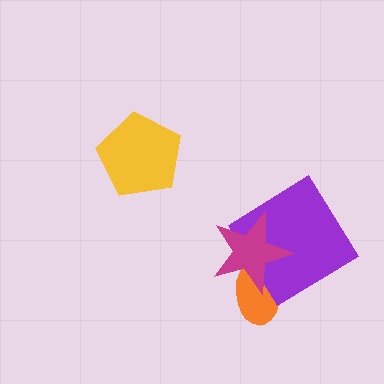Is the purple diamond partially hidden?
Yes, it is partially covered by another shape.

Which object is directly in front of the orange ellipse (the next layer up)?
The purple diamond is directly in front of the orange ellipse.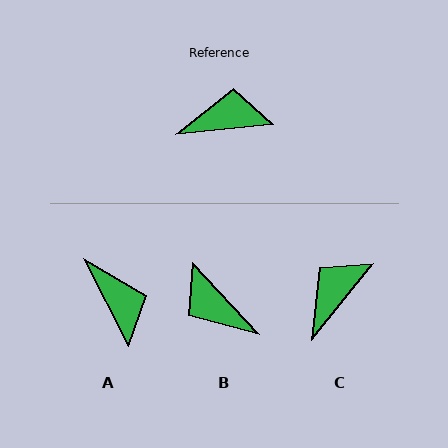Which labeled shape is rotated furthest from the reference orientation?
B, about 127 degrees away.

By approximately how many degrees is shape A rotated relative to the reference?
Approximately 69 degrees clockwise.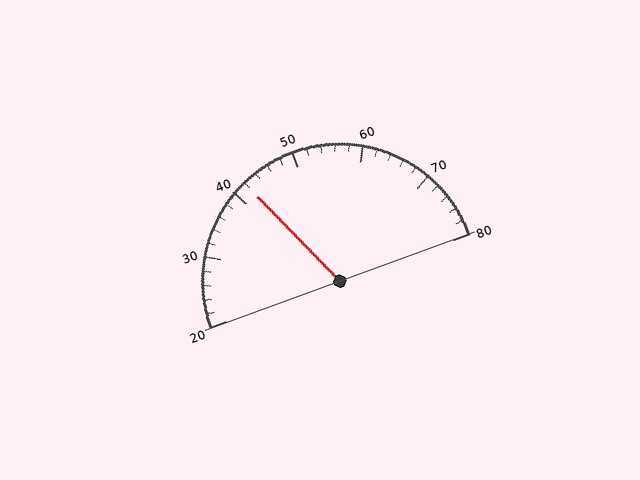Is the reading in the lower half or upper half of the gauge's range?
The reading is in the lower half of the range (20 to 80).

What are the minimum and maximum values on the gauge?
The gauge ranges from 20 to 80.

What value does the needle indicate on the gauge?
The needle indicates approximately 42.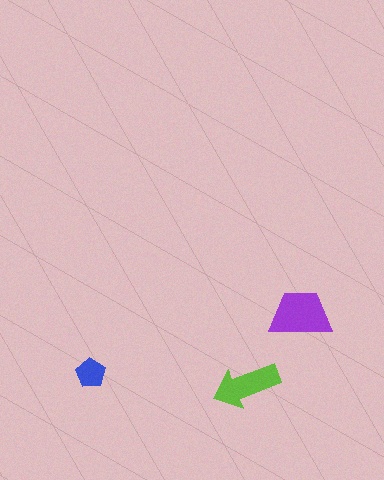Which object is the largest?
The purple trapezoid.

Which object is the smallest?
The blue pentagon.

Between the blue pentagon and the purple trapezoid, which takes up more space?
The purple trapezoid.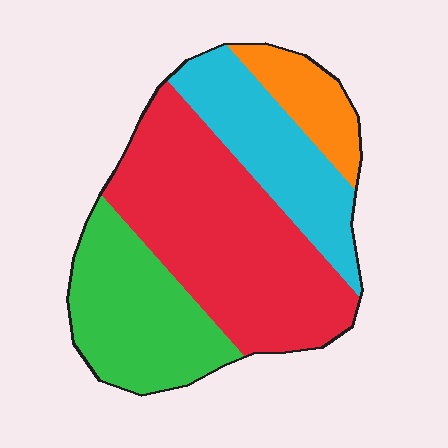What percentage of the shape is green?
Green covers about 25% of the shape.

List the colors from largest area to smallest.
From largest to smallest: red, green, cyan, orange.